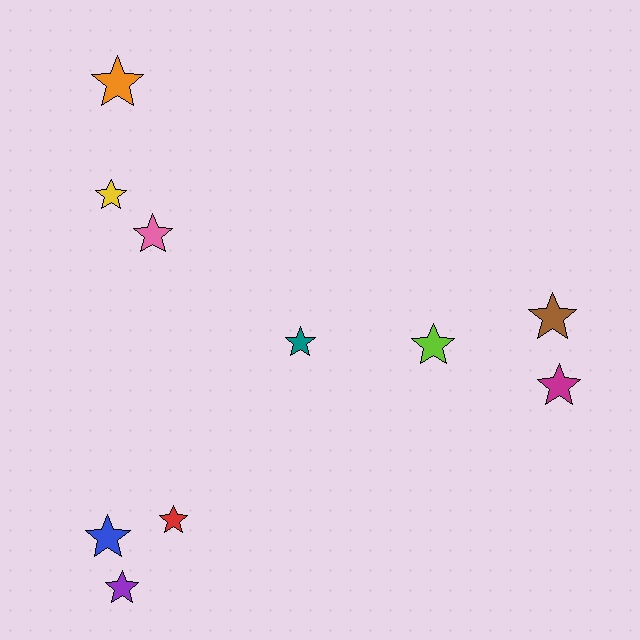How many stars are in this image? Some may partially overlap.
There are 10 stars.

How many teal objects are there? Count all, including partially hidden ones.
There is 1 teal object.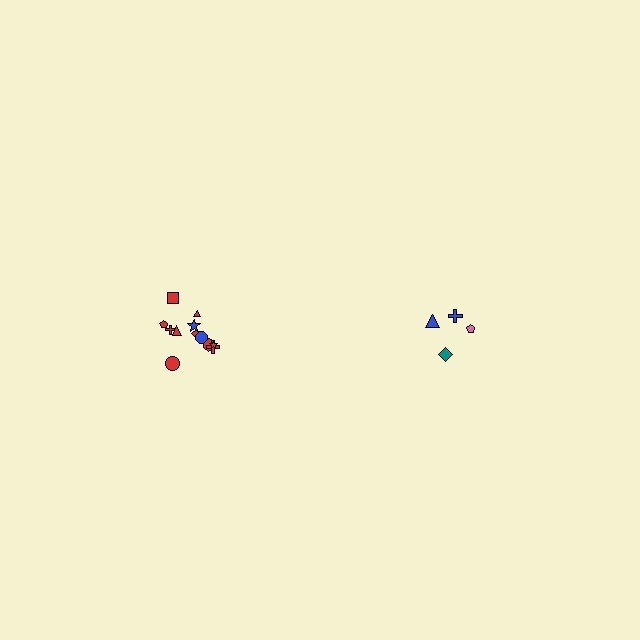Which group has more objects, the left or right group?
The left group.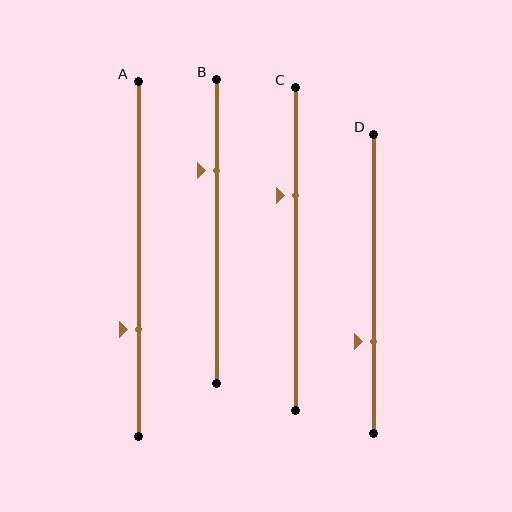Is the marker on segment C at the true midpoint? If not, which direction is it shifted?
No, the marker on segment C is shifted upward by about 17% of the segment length.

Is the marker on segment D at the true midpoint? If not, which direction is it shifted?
No, the marker on segment D is shifted downward by about 19% of the segment length.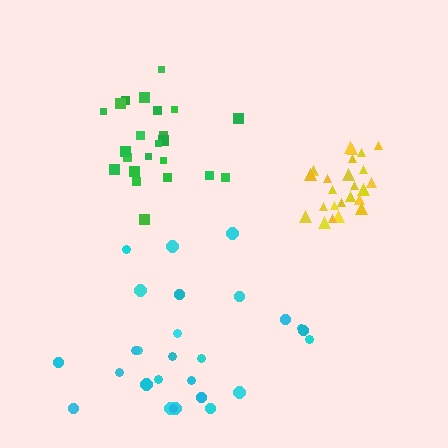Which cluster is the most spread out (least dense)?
Cyan.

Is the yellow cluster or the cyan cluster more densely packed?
Yellow.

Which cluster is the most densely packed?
Yellow.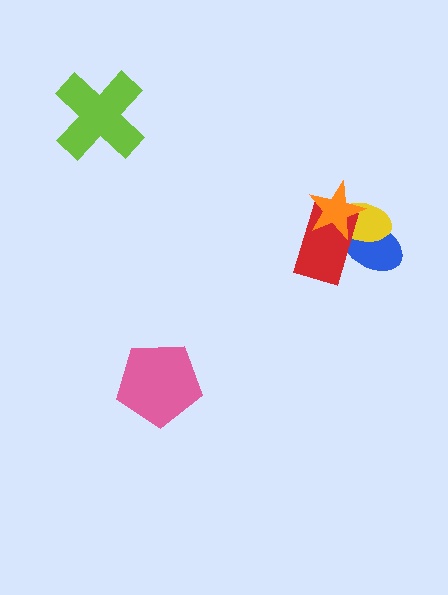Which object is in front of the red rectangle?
The orange star is in front of the red rectangle.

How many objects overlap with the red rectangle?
3 objects overlap with the red rectangle.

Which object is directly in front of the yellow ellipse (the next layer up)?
The red rectangle is directly in front of the yellow ellipse.